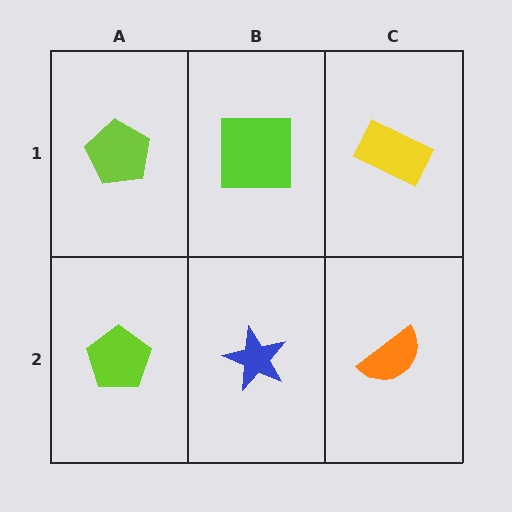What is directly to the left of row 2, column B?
A lime pentagon.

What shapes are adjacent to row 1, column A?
A lime pentagon (row 2, column A), a lime square (row 1, column B).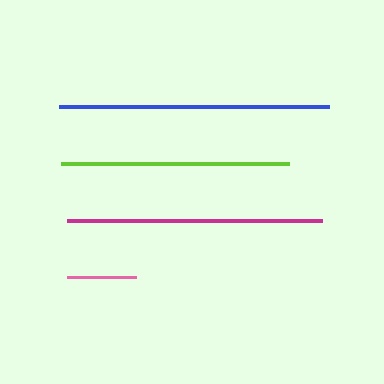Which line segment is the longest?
The blue line is the longest at approximately 270 pixels.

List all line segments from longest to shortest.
From longest to shortest: blue, magenta, lime, pink.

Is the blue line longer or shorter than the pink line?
The blue line is longer than the pink line.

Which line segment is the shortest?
The pink line is the shortest at approximately 70 pixels.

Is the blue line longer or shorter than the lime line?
The blue line is longer than the lime line.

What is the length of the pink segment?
The pink segment is approximately 70 pixels long.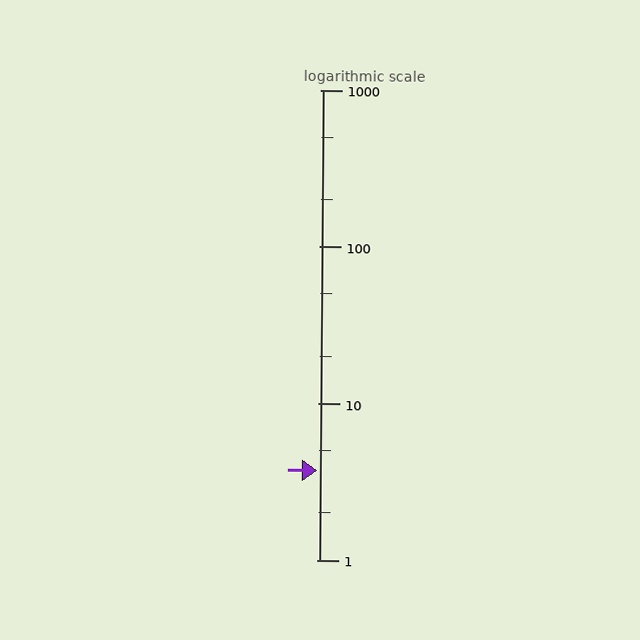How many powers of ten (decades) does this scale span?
The scale spans 3 decades, from 1 to 1000.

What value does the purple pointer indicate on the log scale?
The pointer indicates approximately 3.7.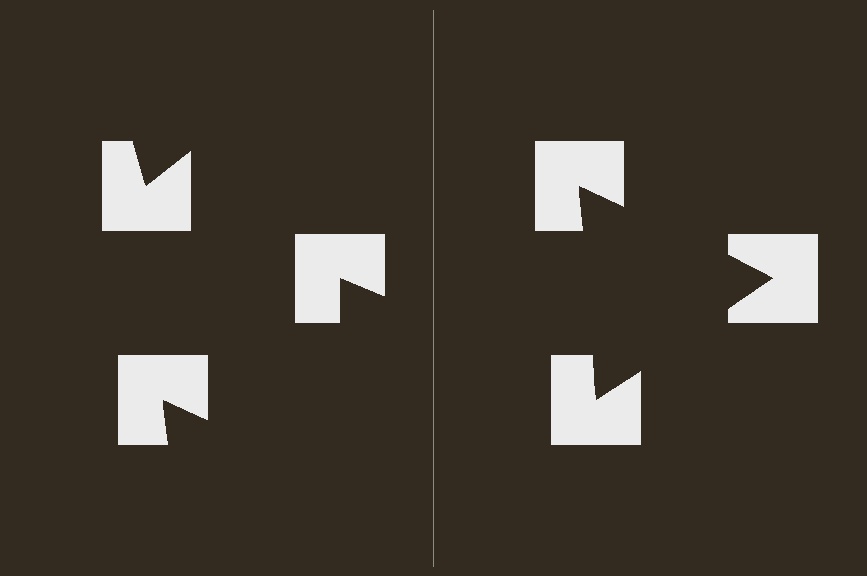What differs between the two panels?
The notched squares are positioned identically on both sides; only the wedge orientations differ. On the right they align to a triangle; on the left they are misaligned.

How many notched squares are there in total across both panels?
6 — 3 on each side.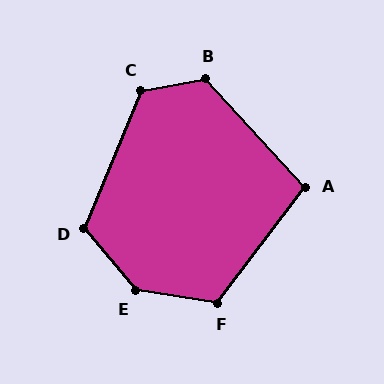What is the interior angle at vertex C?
Approximately 122 degrees (obtuse).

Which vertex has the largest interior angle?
E, at approximately 138 degrees.